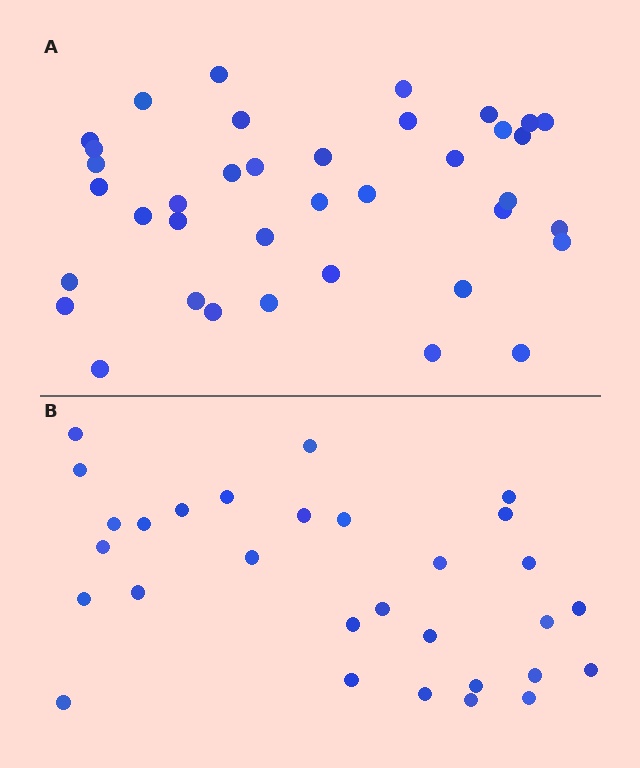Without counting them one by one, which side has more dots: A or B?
Region A (the top region) has more dots.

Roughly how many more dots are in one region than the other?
Region A has roughly 8 or so more dots than region B.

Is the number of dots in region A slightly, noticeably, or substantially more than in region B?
Region A has noticeably more, but not dramatically so. The ratio is roughly 1.3 to 1.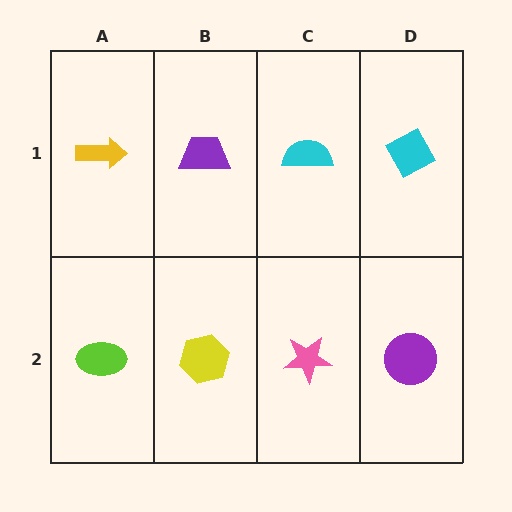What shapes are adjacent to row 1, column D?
A purple circle (row 2, column D), a cyan semicircle (row 1, column C).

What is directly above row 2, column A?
A yellow arrow.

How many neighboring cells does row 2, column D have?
2.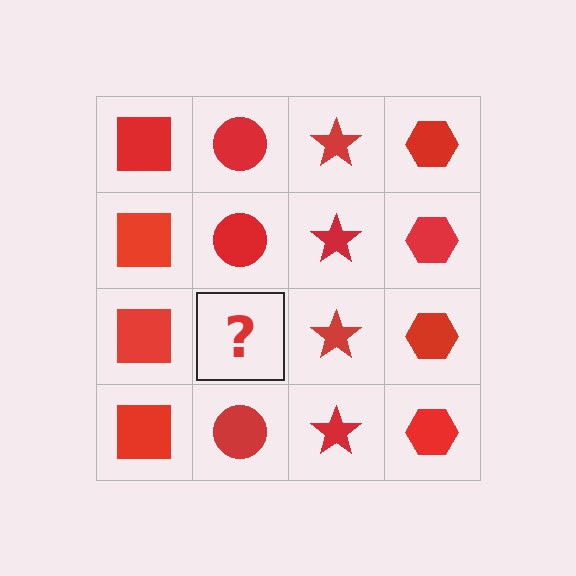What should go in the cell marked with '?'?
The missing cell should contain a red circle.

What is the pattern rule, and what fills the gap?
The rule is that each column has a consistent shape. The gap should be filled with a red circle.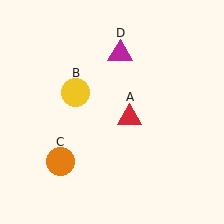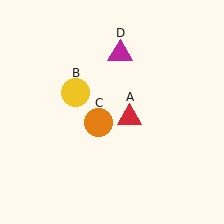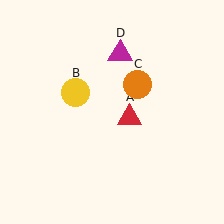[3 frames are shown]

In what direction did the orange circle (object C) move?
The orange circle (object C) moved up and to the right.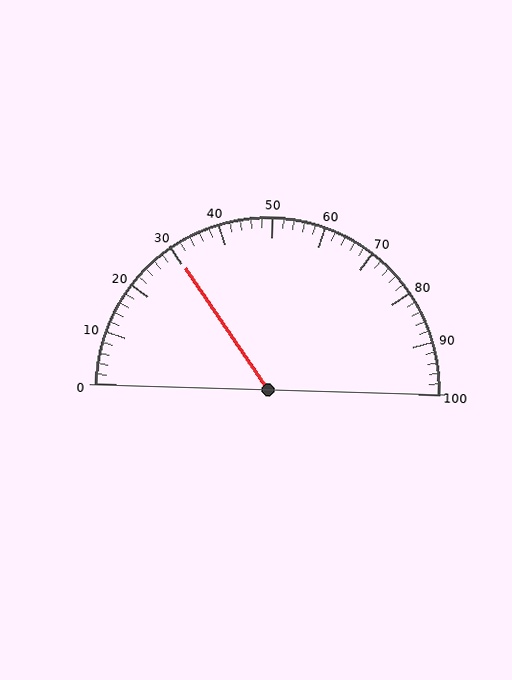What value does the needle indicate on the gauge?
The needle indicates approximately 30.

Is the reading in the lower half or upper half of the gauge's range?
The reading is in the lower half of the range (0 to 100).